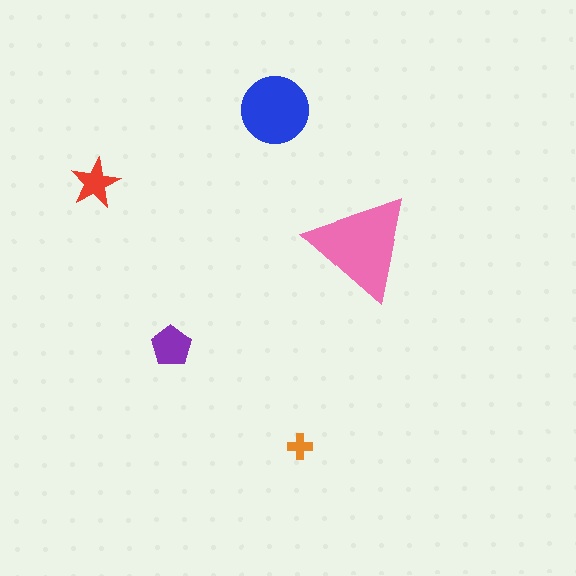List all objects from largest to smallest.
The pink triangle, the blue circle, the purple pentagon, the red star, the orange cross.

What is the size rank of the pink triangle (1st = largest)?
1st.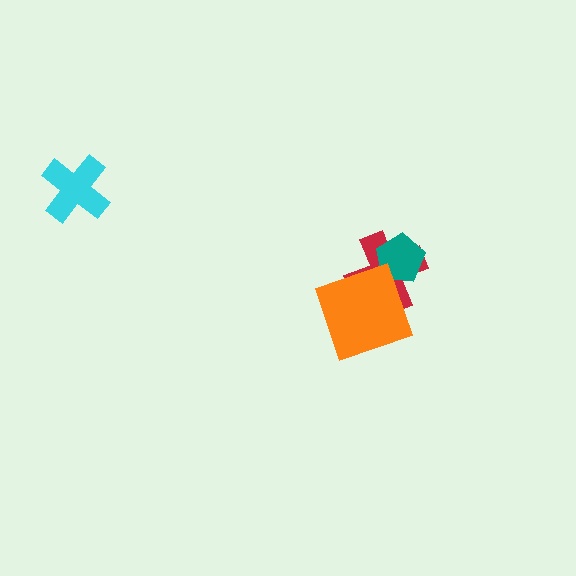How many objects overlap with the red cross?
2 objects overlap with the red cross.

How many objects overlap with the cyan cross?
0 objects overlap with the cyan cross.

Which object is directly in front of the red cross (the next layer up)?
The teal pentagon is directly in front of the red cross.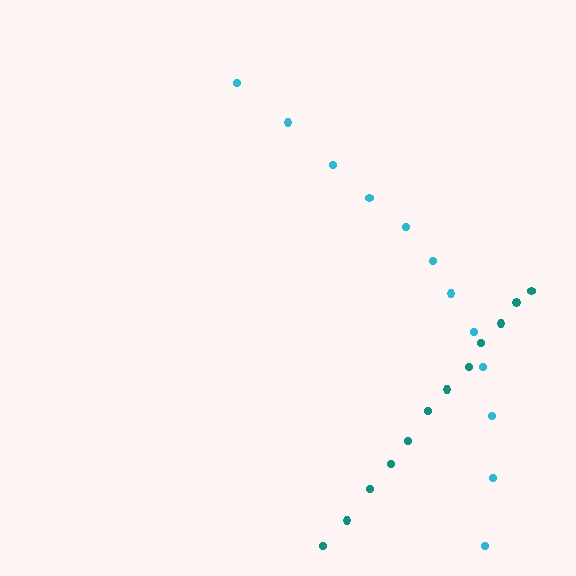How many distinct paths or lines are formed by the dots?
There are 2 distinct paths.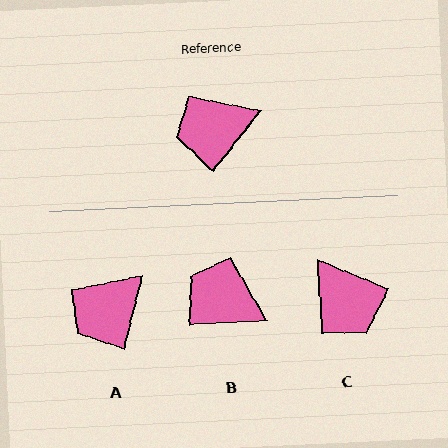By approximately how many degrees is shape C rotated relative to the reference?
Approximately 106 degrees counter-clockwise.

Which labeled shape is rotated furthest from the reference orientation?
C, about 106 degrees away.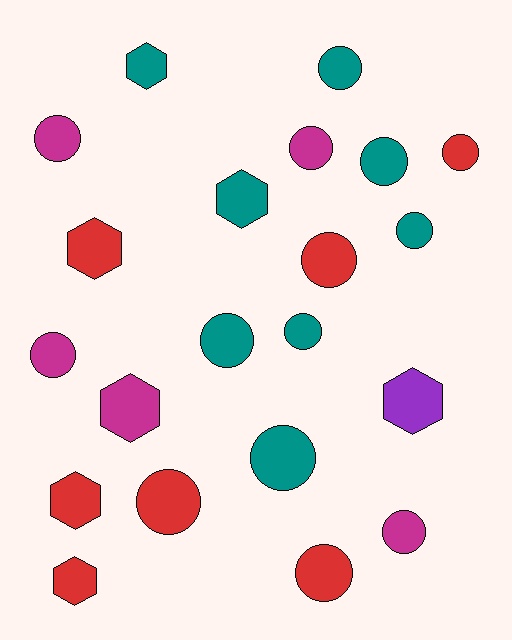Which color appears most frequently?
Teal, with 8 objects.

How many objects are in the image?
There are 21 objects.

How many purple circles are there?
There are no purple circles.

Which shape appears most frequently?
Circle, with 14 objects.